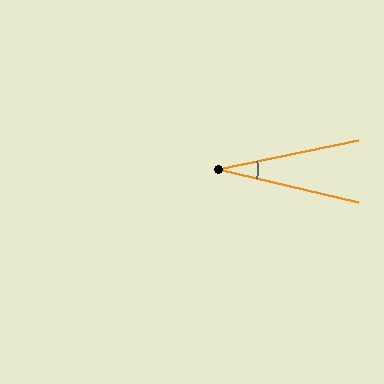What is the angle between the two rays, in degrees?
Approximately 25 degrees.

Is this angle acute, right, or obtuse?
It is acute.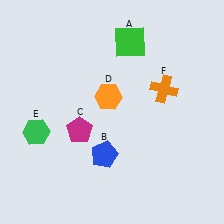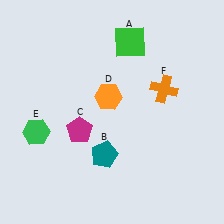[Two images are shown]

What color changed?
The pentagon (B) changed from blue in Image 1 to teal in Image 2.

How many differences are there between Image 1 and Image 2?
There is 1 difference between the two images.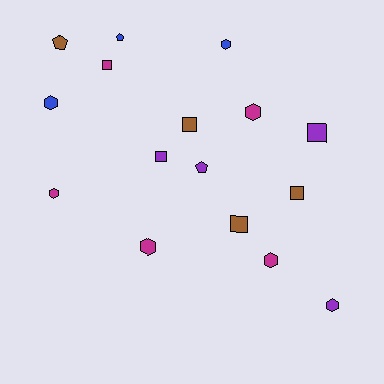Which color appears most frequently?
Magenta, with 5 objects.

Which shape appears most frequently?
Hexagon, with 7 objects.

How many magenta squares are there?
There is 1 magenta square.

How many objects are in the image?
There are 16 objects.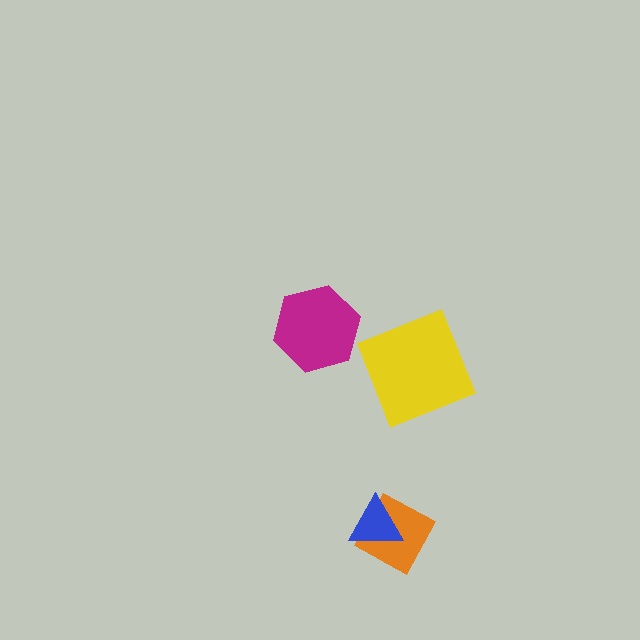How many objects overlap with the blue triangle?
1 object overlaps with the blue triangle.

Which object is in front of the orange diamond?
The blue triangle is in front of the orange diamond.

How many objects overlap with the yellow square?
0 objects overlap with the yellow square.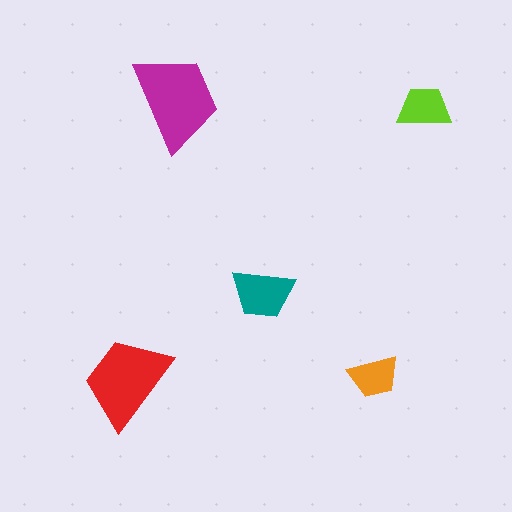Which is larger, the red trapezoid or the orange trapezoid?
The red one.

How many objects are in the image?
There are 5 objects in the image.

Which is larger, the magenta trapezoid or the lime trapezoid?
The magenta one.